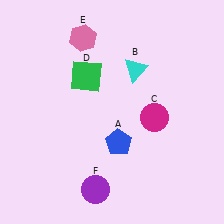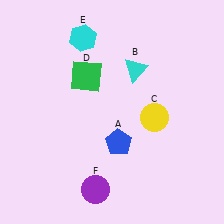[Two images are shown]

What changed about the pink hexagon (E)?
In Image 1, E is pink. In Image 2, it changed to cyan.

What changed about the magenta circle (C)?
In Image 1, C is magenta. In Image 2, it changed to yellow.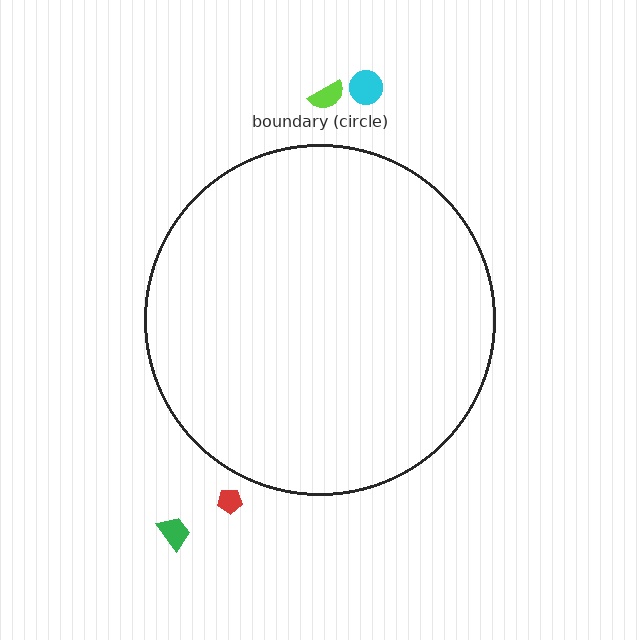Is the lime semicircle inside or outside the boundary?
Outside.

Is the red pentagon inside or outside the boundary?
Outside.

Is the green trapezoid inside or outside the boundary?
Outside.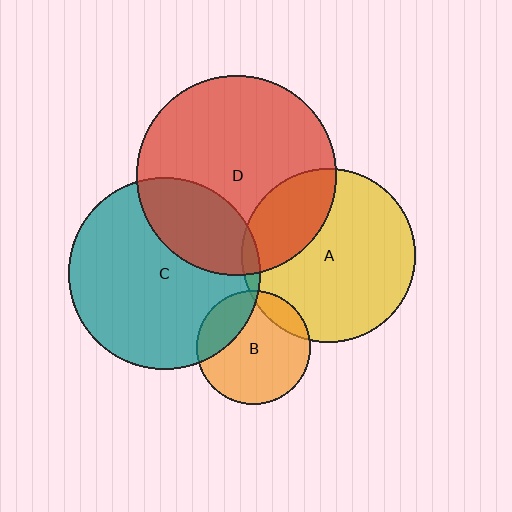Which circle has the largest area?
Circle D (red).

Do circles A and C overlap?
Yes.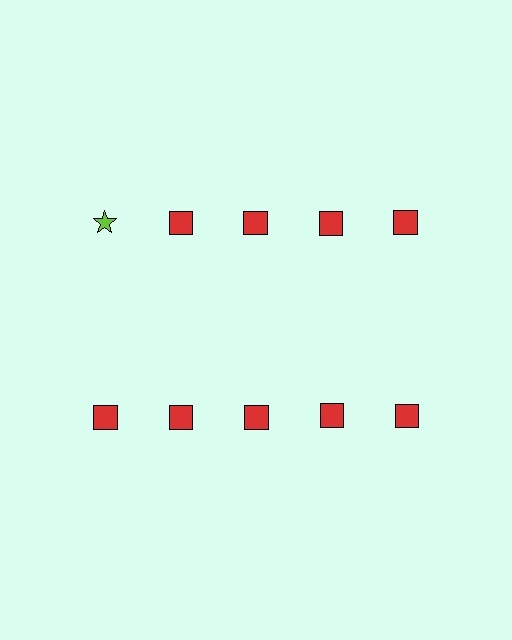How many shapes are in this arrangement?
There are 10 shapes arranged in a grid pattern.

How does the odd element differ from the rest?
It differs in both color (lime instead of red) and shape (star instead of square).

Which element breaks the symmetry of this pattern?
The lime star in the top row, leftmost column breaks the symmetry. All other shapes are red squares.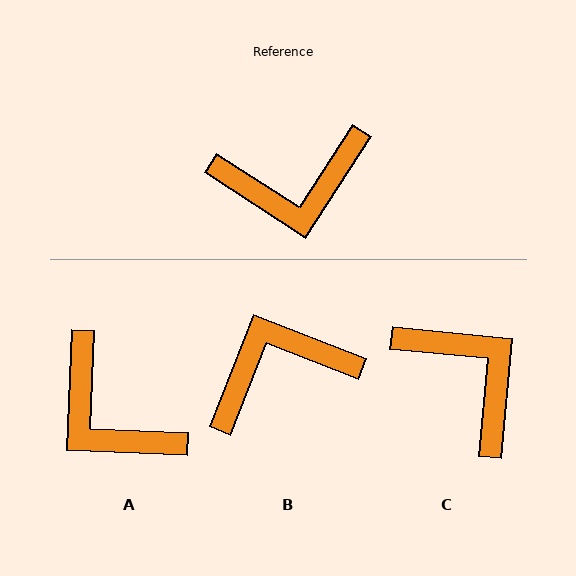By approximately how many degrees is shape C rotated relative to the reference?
Approximately 118 degrees counter-clockwise.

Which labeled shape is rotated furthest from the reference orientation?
B, about 168 degrees away.